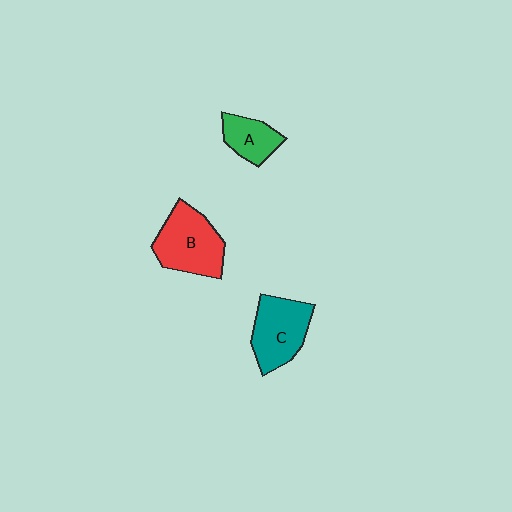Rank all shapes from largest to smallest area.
From largest to smallest: B (red), C (teal), A (green).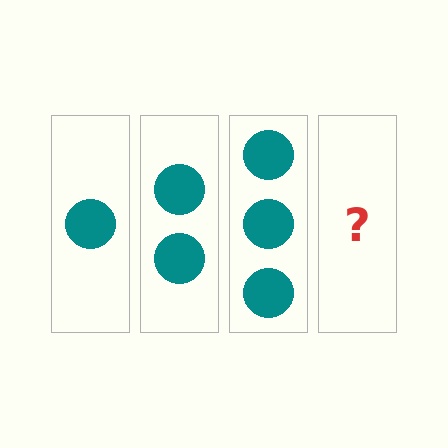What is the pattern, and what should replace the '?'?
The pattern is that each step adds one more circle. The '?' should be 4 circles.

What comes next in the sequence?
The next element should be 4 circles.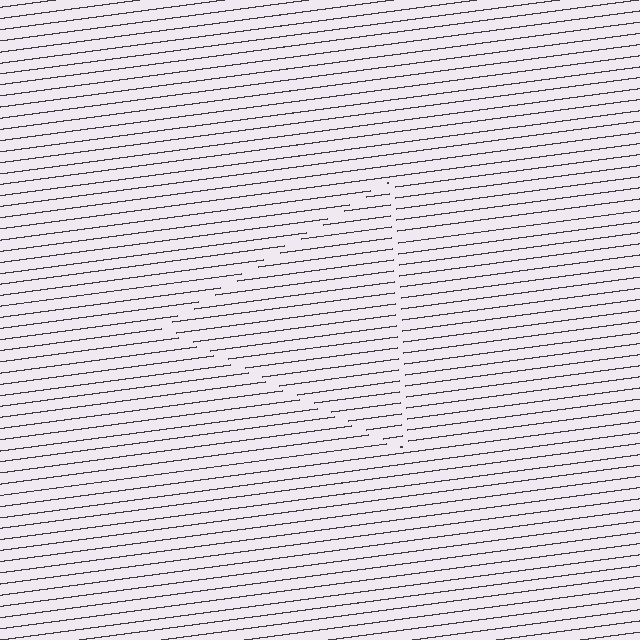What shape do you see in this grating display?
An illusory triangle. The interior of the shape contains the same grating, shifted by half a period — the contour is defined by the phase discontinuity where line-ends from the inner and outer gratings abut.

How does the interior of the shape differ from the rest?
The interior of the shape contains the same grating, shifted by half a period — the contour is defined by the phase discontinuity where line-ends from the inner and outer gratings abut.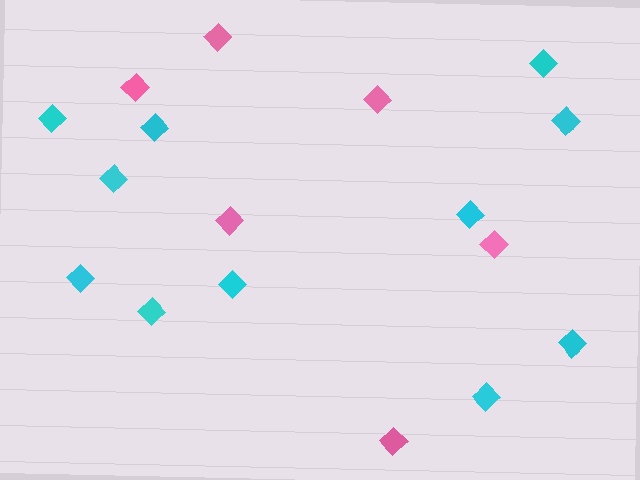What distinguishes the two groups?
There are 2 groups: one group of pink diamonds (6) and one group of cyan diamonds (11).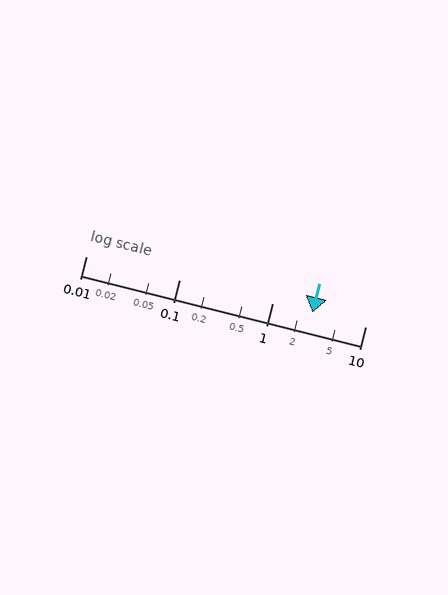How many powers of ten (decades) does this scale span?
The scale spans 3 decades, from 0.01 to 10.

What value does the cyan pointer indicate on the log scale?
The pointer indicates approximately 2.7.